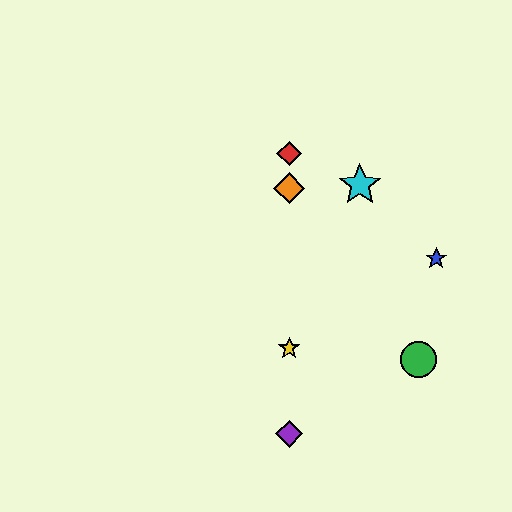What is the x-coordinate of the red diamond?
The red diamond is at x≈289.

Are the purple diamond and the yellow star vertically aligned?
Yes, both are at x≈289.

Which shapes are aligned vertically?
The red diamond, the yellow star, the purple diamond, the orange diamond are aligned vertically.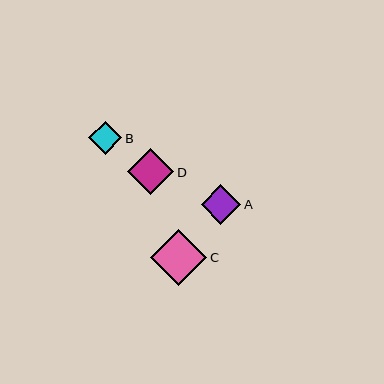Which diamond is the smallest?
Diamond B is the smallest with a size of approximately 33 pixels.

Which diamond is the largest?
Diamond C is the largest with a size of approximately 56 pixels.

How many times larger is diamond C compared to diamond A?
Diamond C is approximately 1.4 times the size of diamond A.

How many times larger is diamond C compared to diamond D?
Diamond C is approximately 1.2 times the size of diamond D.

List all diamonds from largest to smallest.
From largest to smallest: C, D, A, B.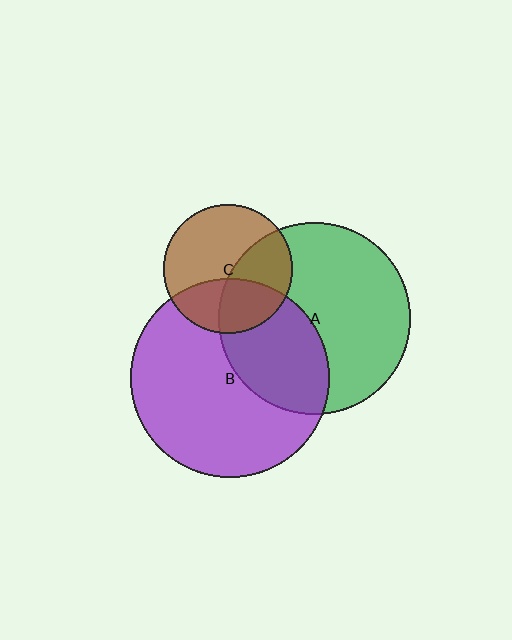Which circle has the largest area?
Circle B (purple).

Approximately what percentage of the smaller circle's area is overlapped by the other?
Approximately 35%.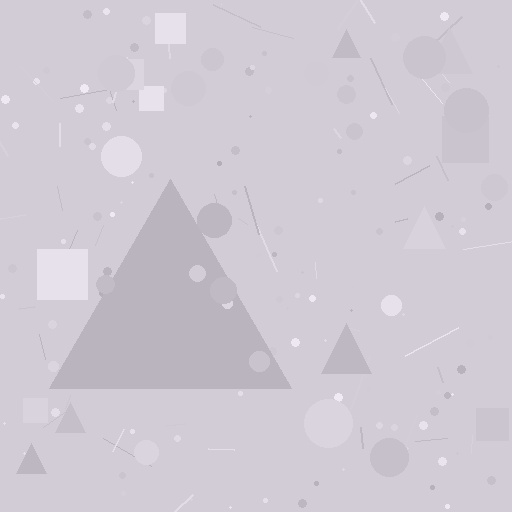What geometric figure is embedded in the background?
A triangle is embedded in the background.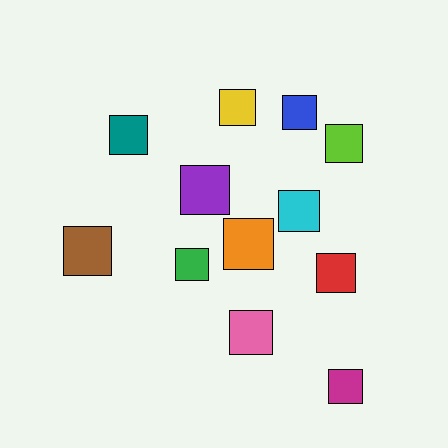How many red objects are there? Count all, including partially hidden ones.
There is 1 red object.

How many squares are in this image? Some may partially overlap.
There are 12 squares.